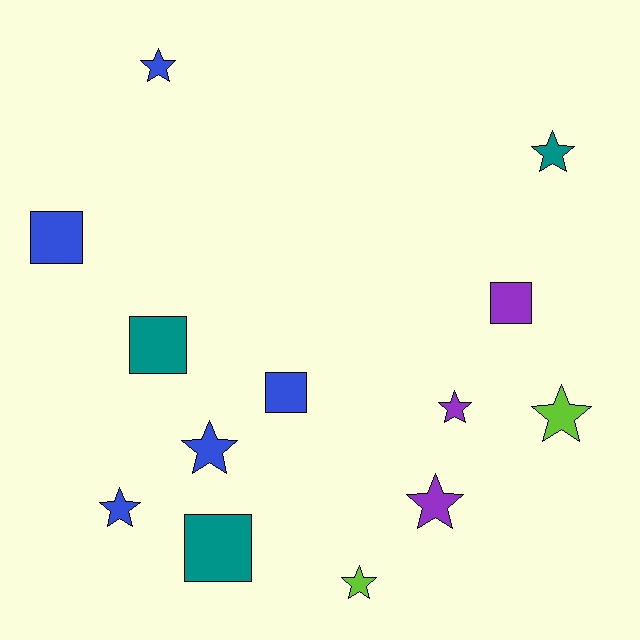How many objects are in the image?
There are 13 objects.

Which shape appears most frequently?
Star, with 8 objects.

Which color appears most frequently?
Blue, with 5 objects.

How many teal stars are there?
There is 1 teal star.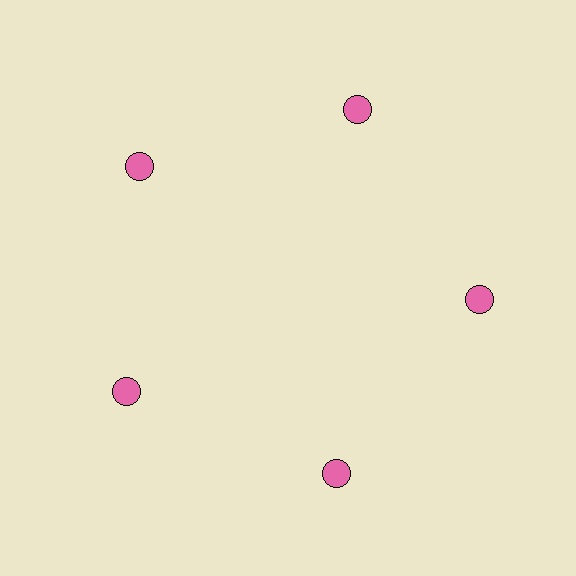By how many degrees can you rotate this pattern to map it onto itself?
The pattern maps onto itself every 72 degrees of rotation.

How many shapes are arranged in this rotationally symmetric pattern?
There are 5 shapes, arranged in 5 groups of 1.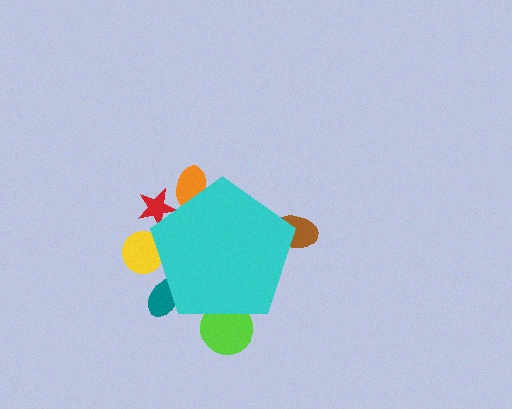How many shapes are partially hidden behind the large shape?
6 shapes are partially hidden.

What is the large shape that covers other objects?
A cyan pentagon.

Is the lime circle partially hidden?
Yes, the lime circle is partially hidden behind the cyan pentagon.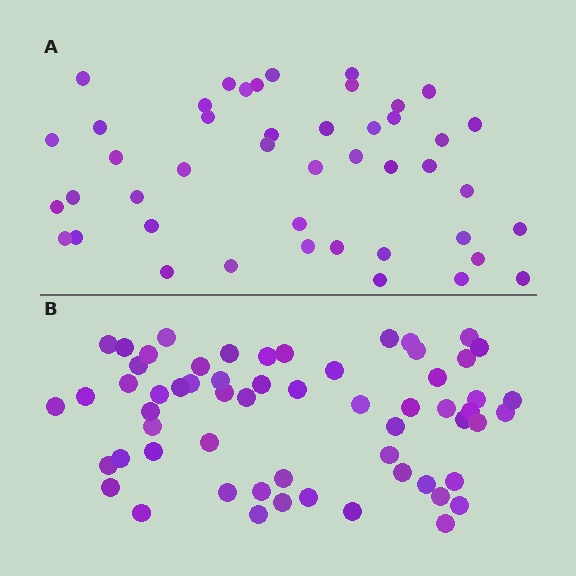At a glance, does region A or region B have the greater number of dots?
Region B (the bottom region) has more dots.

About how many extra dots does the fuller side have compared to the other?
Region B has approximately 15 more dots than region A.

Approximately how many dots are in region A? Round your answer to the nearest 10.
About 40 dots. (The exact count is 45, which rounds to 40.)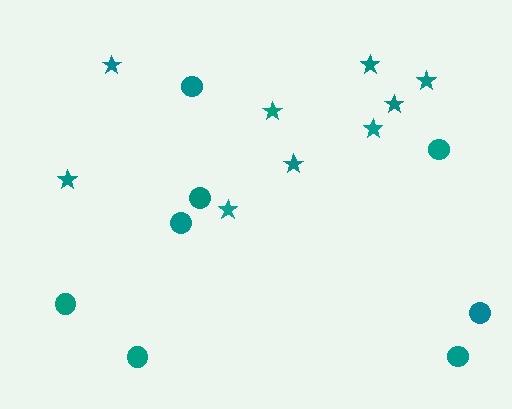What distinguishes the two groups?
There are 2 groups: one group of stars (9) and one group of circles (8).